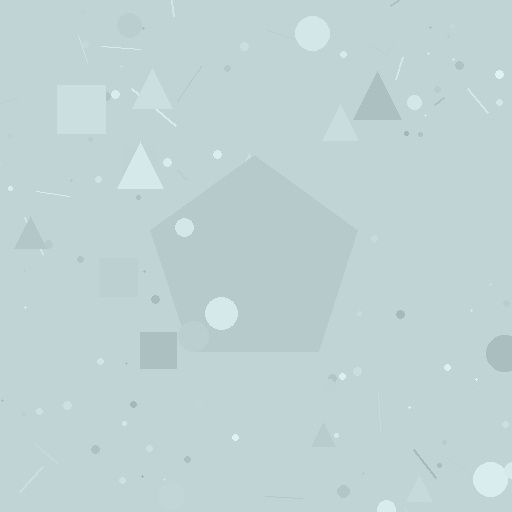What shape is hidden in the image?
A pentagon is hidden in the image.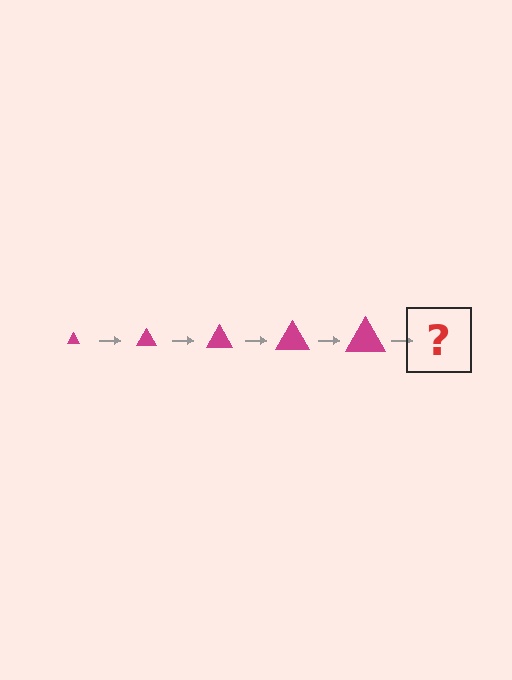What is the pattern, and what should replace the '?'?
The pattern is that the triangle gets progressively larger each step. The '?' should be a magenta triangle, larger than the previous one.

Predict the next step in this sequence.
The next step is a magenta triangle, larger than the previous one.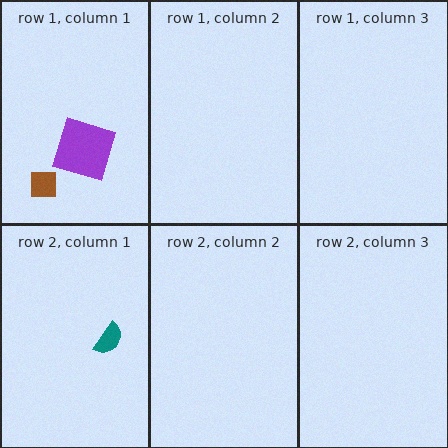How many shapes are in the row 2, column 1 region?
1.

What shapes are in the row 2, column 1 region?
The teal semicircle.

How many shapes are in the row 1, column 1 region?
2.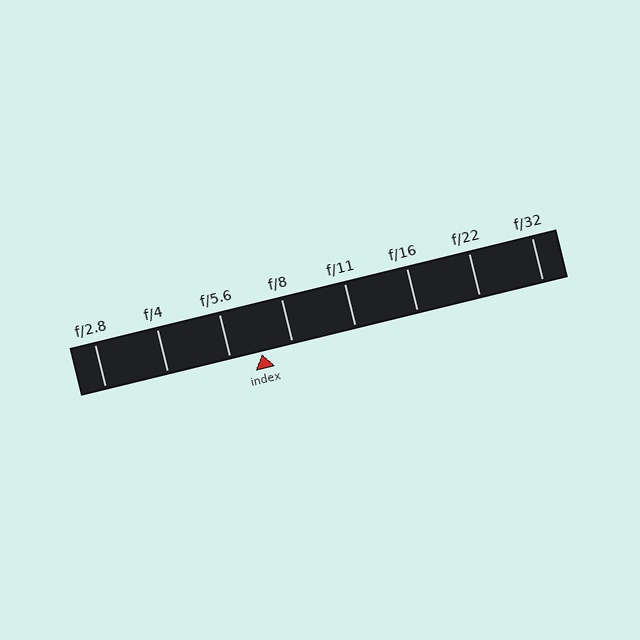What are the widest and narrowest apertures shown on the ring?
The widest aperture shown is f/2.8 and the narrowest is f/32.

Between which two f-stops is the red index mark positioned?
The index mark is between f/5.6 and f/8.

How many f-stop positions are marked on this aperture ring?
There are 8 f-stop positions marked.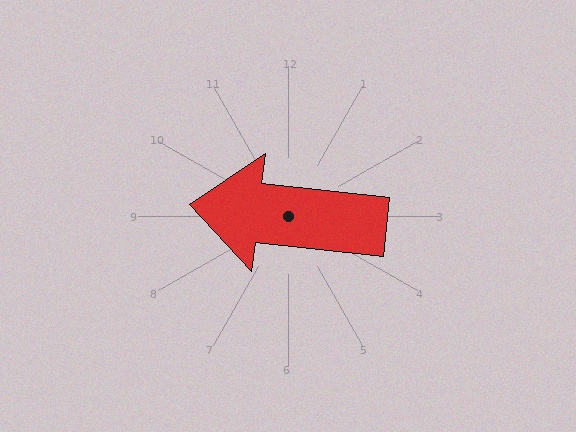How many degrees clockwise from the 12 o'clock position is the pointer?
Approximately 276 degrees.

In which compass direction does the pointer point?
West.